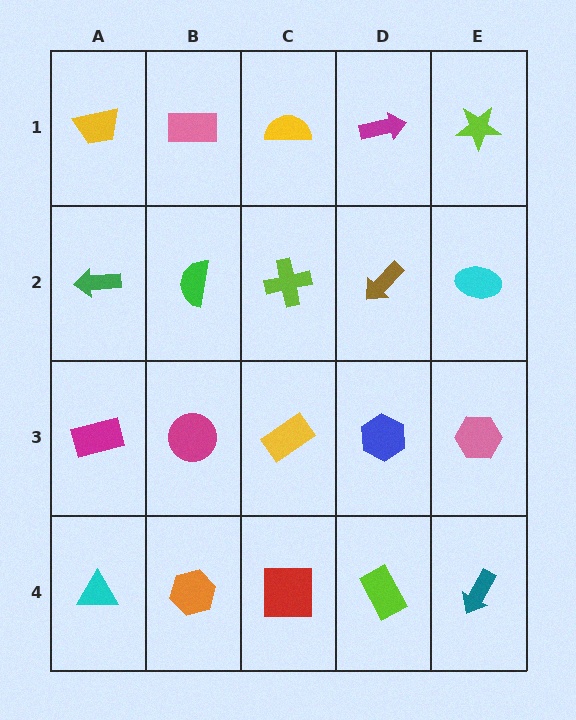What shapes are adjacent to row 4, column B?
A magenta circle (row 3, column B), a cyan triangle (row 4, column A), a red square (row 4, column C).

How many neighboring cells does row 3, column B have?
4.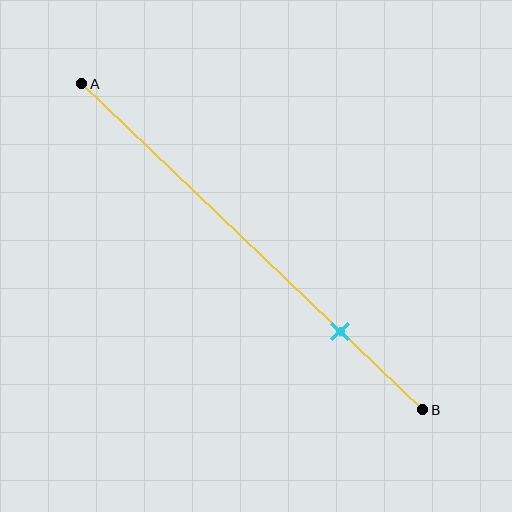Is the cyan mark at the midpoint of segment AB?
No, the mark is at about 75% from A, not at the 50% midpoint.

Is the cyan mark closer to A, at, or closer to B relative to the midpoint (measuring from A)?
The cyan mark is closer to point B than the midpoint of segment AB.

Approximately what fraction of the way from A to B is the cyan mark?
The cyan mark is approximately 75% of the way from A to B.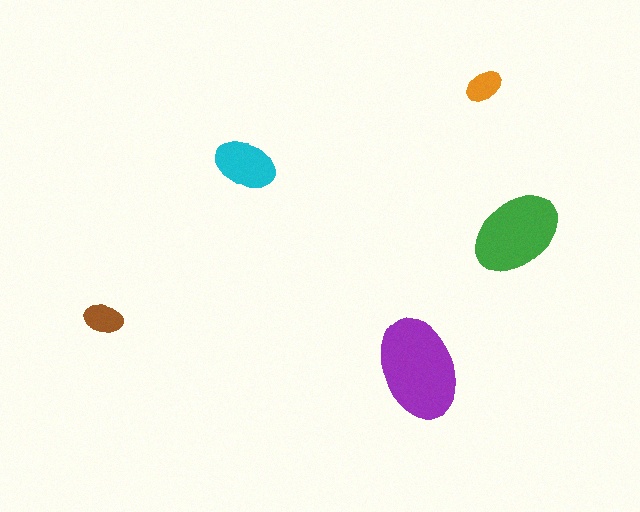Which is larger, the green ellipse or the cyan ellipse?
The green one.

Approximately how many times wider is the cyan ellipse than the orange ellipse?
About 1.5 times wider.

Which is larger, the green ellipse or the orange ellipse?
The green one.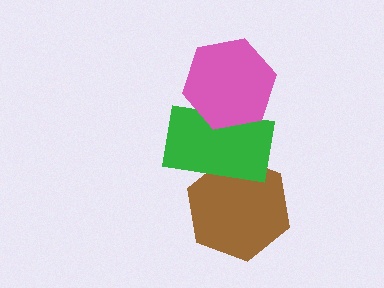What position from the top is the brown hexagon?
The brown hexagon is 3rd from the top.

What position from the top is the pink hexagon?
The pink hexagon is 1st from the top.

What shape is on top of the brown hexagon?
The green rectangle is on top of the brown hexagon.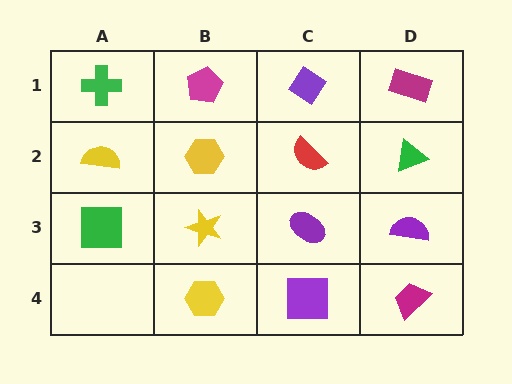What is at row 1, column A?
A green cross.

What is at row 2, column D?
A green triangle.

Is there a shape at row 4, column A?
No, that cell is empty.